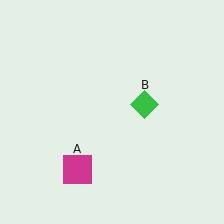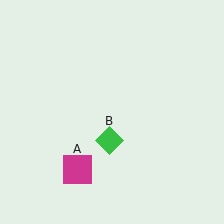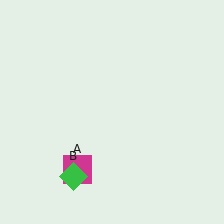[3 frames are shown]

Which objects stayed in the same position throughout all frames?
Magenta square (object A) remained stationary.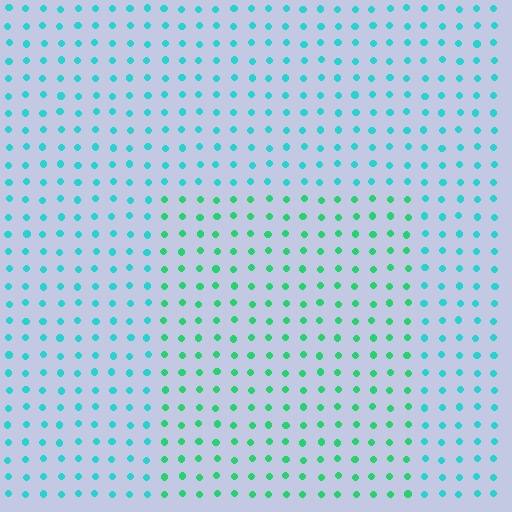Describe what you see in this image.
The image is filled with small cyan elements in a uniform arrangement. A rectangle-shaped region is visible where the elements are tinted to a slightly different hue, forming a subtle color boundary.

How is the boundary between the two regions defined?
The boundary is defined purely by a slight shift in hue (about 33 degrees). Spacing, size, and orientation are identical on both sides.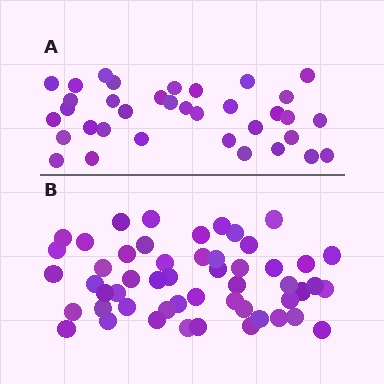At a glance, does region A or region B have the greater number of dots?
Region B (the bottom region) has more dots.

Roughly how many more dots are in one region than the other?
Region B has approximately 15 more dots than region A.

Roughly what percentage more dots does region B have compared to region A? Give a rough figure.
About 50% more.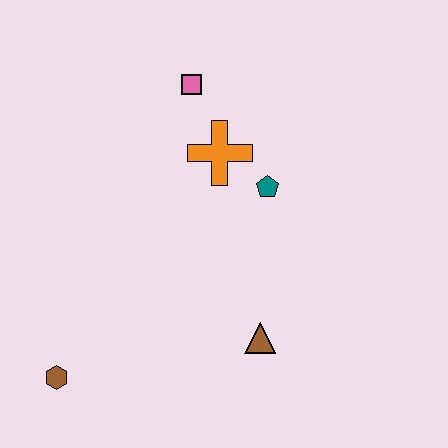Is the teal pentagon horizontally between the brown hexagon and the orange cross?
No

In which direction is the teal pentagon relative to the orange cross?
The teal pentagon is to the right of the orange cross.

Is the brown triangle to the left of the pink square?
No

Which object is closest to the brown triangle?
The teal pentagon is closest to the brown triangle.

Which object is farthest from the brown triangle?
The pink square is farthest from the brown triangle.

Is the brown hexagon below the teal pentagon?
Yes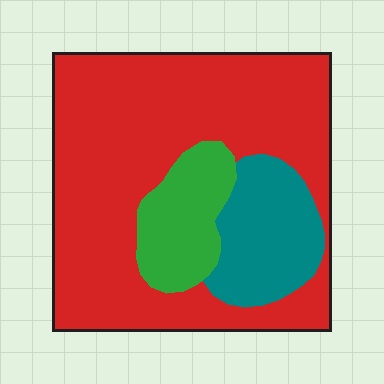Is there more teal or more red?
Red.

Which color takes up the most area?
Red, at roughly 70%.